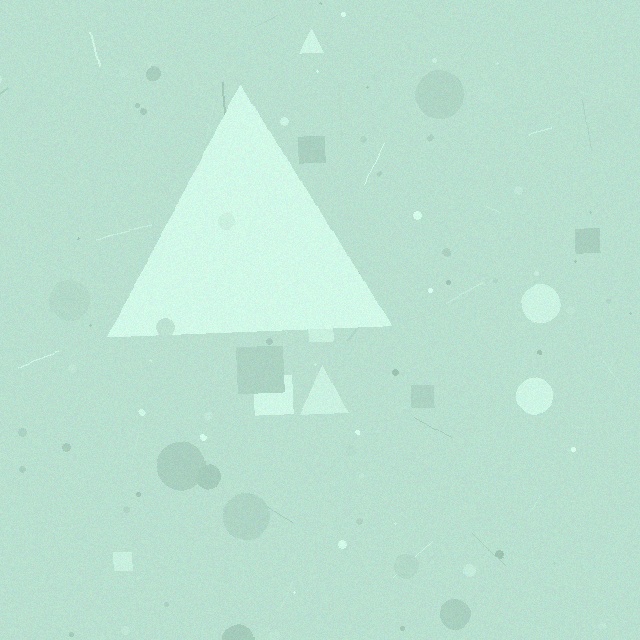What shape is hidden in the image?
A triangle is hidden in the image.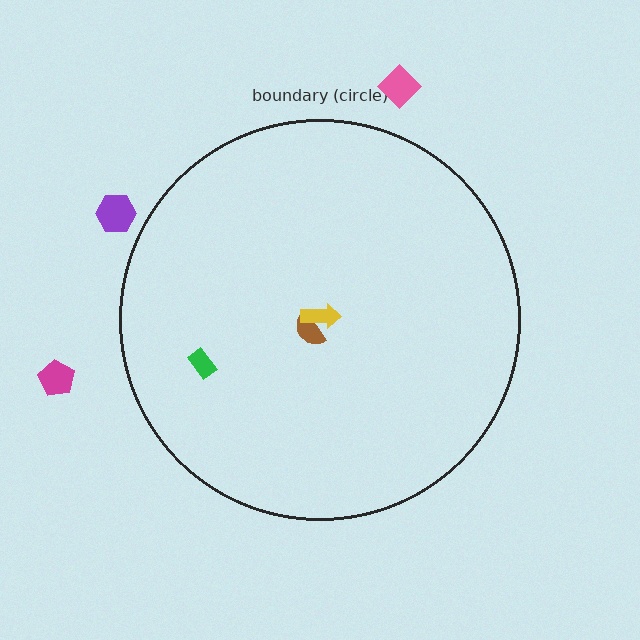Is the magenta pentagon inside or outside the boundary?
Outside.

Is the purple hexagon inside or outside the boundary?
Outside.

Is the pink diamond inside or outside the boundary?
Outside.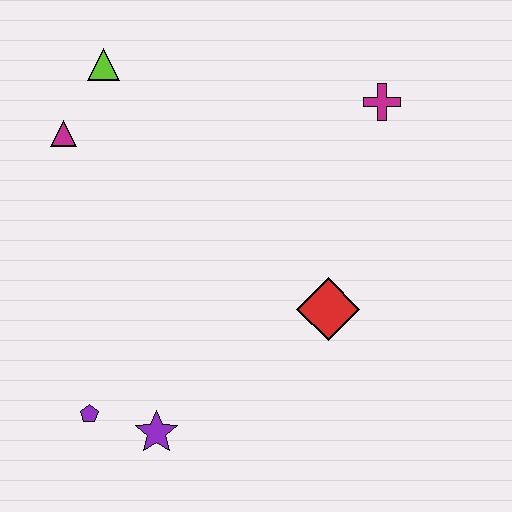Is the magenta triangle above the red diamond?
Yes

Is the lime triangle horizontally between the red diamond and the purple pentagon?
Yes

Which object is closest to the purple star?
The purple pentagon is closest to the purple star.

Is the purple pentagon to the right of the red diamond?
No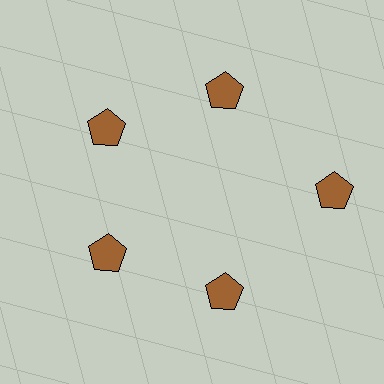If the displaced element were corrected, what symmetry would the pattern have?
It would have 5-fold rotational symmetry — the pattern would map onto itself every 72 degrees.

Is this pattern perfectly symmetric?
No. The 5 brown pentagons are arranged in a ring, but one element near the 3 o'clock position is pushed outward from the center, breaking the 5-fold rotational symmetry.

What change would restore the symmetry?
The symmetry would be restored by moving it inward, back onto the ring so that all 5 pentagons sit at equal angles and equal distance from the center.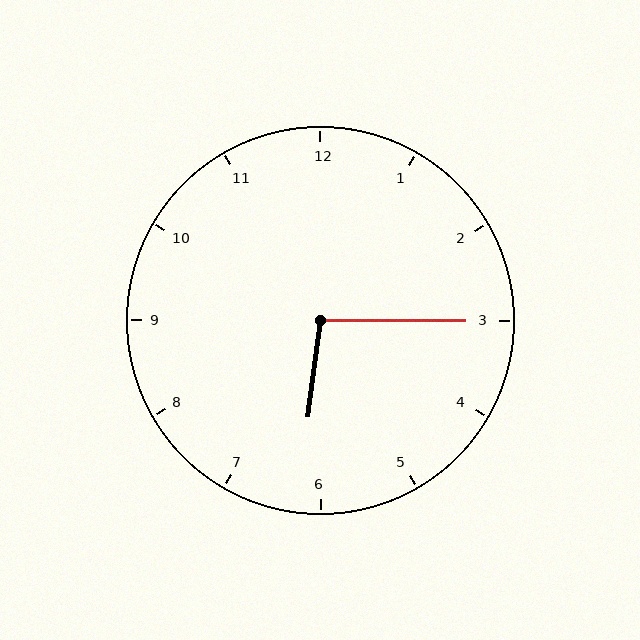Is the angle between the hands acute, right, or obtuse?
It is obtuse.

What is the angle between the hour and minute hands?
Approximately 98 degrees.